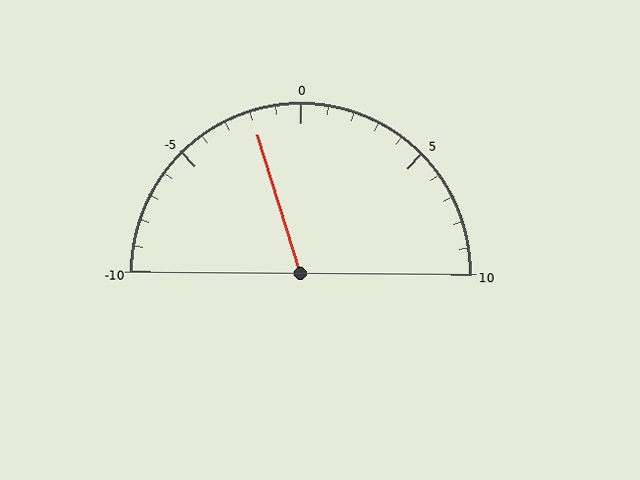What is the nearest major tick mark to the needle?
The nearest major tick mark is 0.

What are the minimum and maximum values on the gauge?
The gauge ranges from -10 to 10.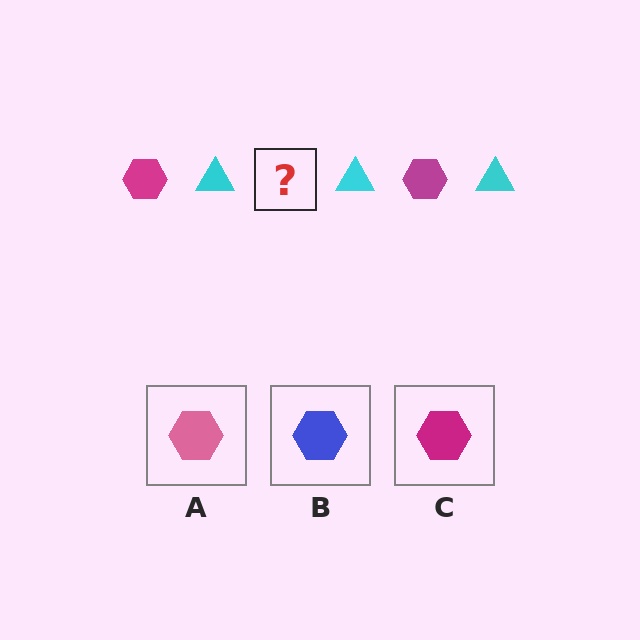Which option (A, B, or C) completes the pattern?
C.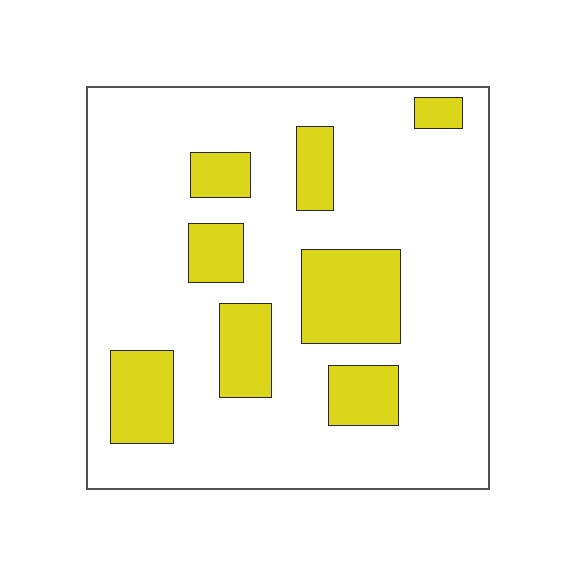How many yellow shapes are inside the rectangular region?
8.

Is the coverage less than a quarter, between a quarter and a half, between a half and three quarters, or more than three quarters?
Less than a quarter.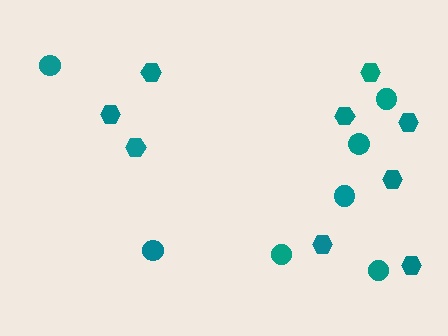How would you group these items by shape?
There are 2 groups: one group of circles (7) and one group of hexagons (9).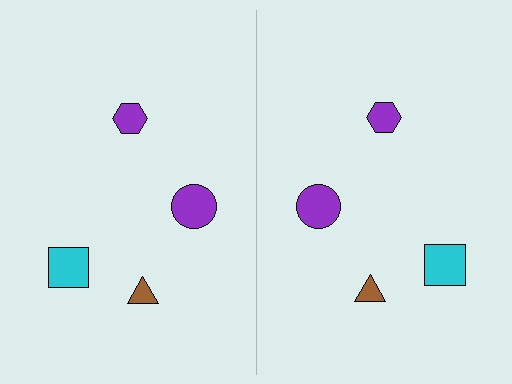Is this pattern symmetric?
Yes, this pattern has bilateral (reflection) symmetry.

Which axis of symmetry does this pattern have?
The pattern has a vertical axis of symmetry running through the center of the image.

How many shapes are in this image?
There are 8 shapes in this image.